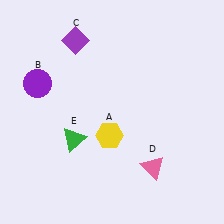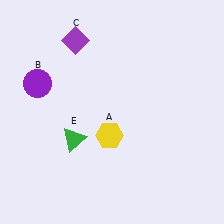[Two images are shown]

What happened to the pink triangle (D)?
The pink triangle (D) was removed in Image 2. It was in the bottom-right area of Image 1.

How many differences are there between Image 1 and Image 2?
There is 1 difference between the two images.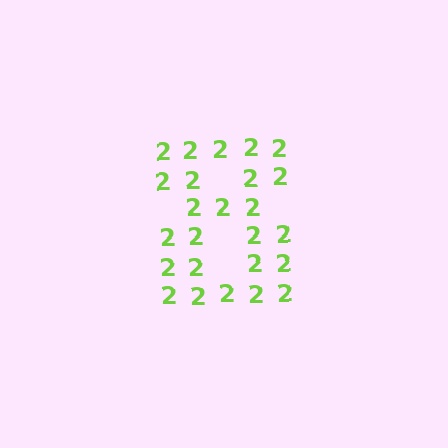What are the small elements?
The small elements are digit 2's.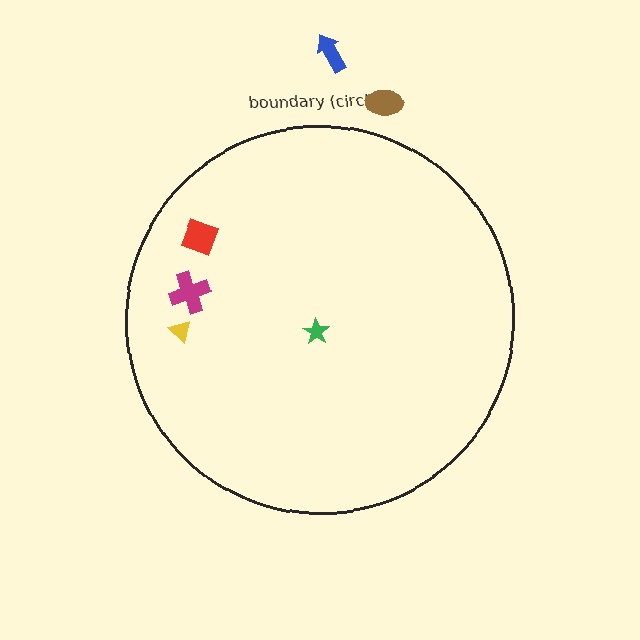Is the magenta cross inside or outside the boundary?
Inside.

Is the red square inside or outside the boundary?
Inside.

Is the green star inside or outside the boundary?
Inside.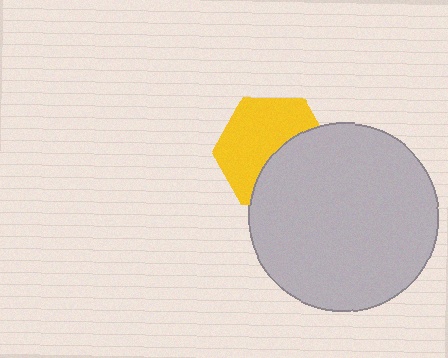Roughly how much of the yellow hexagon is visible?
About half of it is visible (roughly 57%).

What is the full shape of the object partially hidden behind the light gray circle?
The partially hidden object is a yellow hexagon.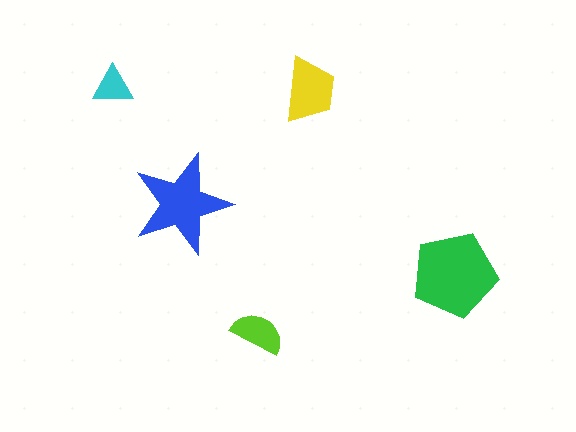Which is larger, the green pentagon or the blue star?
The green pentagon.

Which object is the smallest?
The cyan triangle.